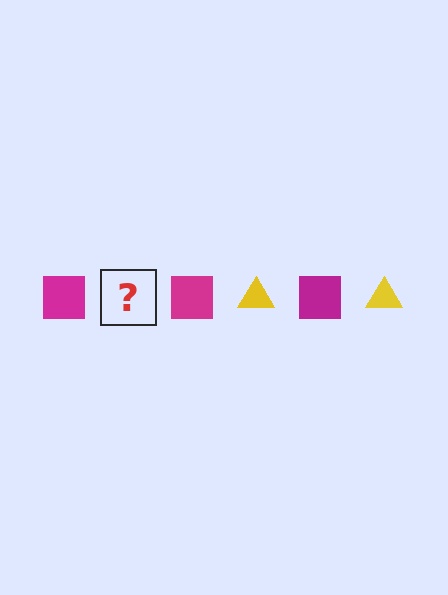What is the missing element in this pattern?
The missing element is a yellow triangle.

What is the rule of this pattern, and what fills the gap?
The rule is that the pattern alternates between magenta square and yellow triangle. The gap should be filled with a yellow triangle.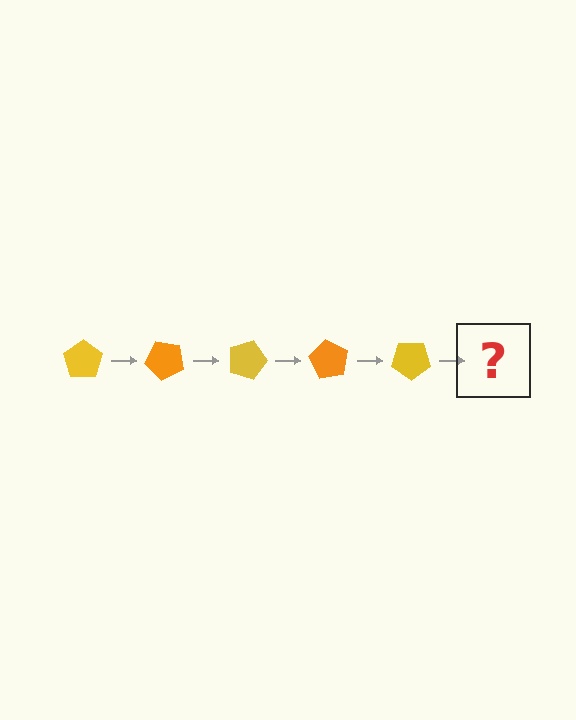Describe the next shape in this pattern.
It should be an orange pentagon, rotated 225 degrees from the start.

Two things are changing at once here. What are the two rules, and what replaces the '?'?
The two rules are that it rotates 45 degrees each step and the color cycles through yellow and orange. The '?' should be an orange pentagon, rotated 225 degrees from the start.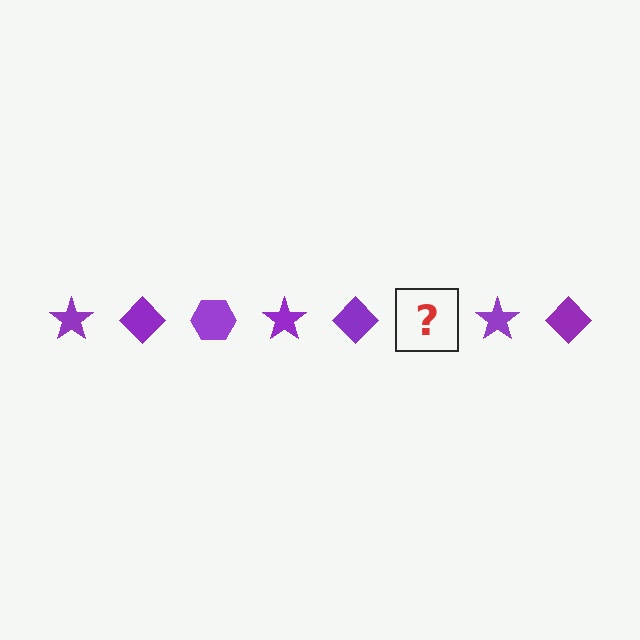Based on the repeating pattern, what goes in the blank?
The blank should be a purple hexagon.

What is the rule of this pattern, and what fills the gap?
The rule is that the pattern cycles through star, diamond, hexagon shapes in purple. The gap should be filled with a purple hexagon.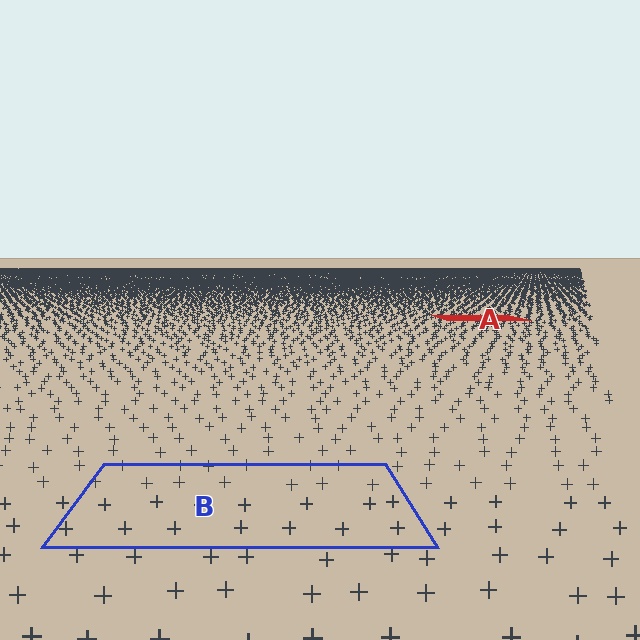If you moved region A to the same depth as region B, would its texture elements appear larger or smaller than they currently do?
They would appear larger. At a closer depth, the same texture elements are projected at a bigger on-screen size.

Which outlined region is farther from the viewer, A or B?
Region A is farther from the viewer — the texture elements inside it appear smaller and more densely packed.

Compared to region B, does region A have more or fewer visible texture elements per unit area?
Region A has more texture elements per unit area — they are packed more densely because it is farther away.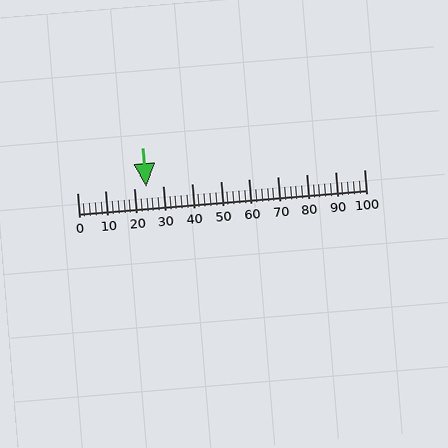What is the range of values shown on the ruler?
The ruler shows values from 0 to 100.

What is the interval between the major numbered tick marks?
The major tick marks are spaced 10 units apart.